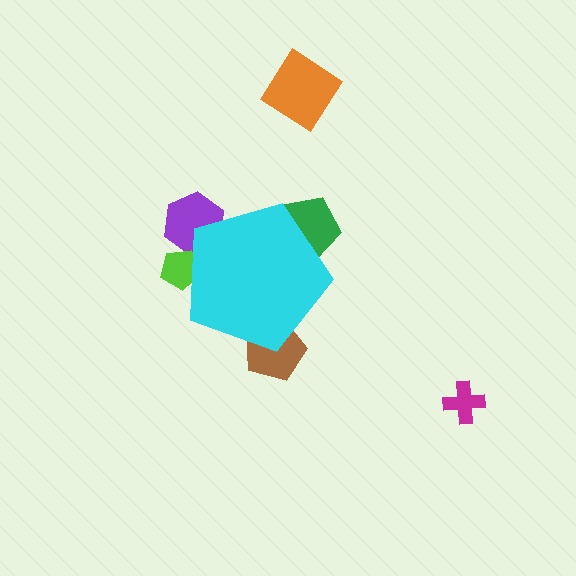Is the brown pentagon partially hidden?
Yes, the brown pentagon is partially hidden behind the cyan pentagon.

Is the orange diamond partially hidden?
No, the orange diamond is fully visible.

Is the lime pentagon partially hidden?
Yes, the lime pentagon is partially hidden behind the cyan pentagon.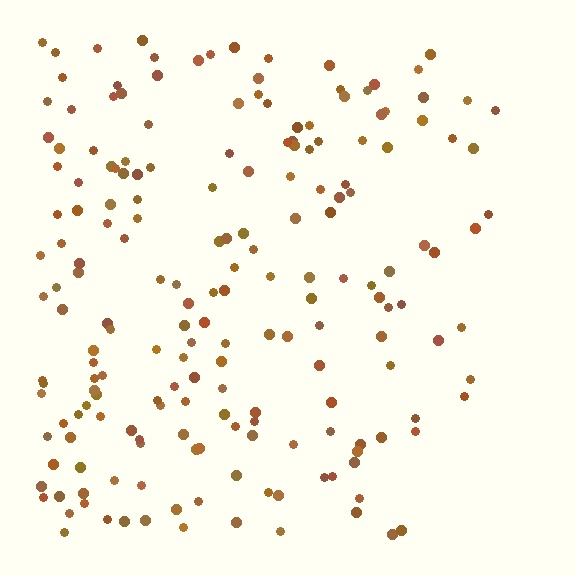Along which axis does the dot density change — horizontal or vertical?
Horizontal.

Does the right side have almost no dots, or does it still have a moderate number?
Still a moderate number, just noticeably fewer than the left.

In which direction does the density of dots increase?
From right to left, with the left side densest.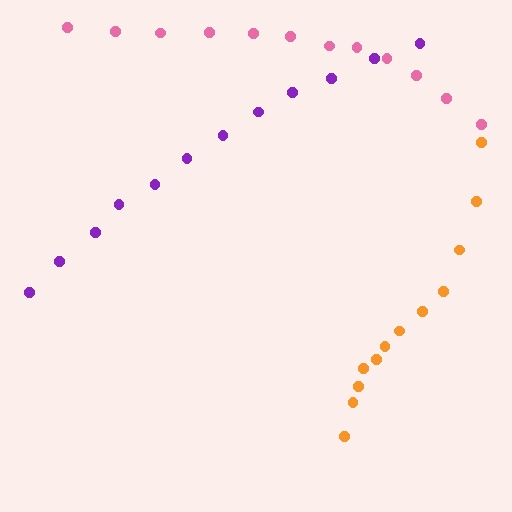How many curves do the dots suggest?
There are 3 distinct paths.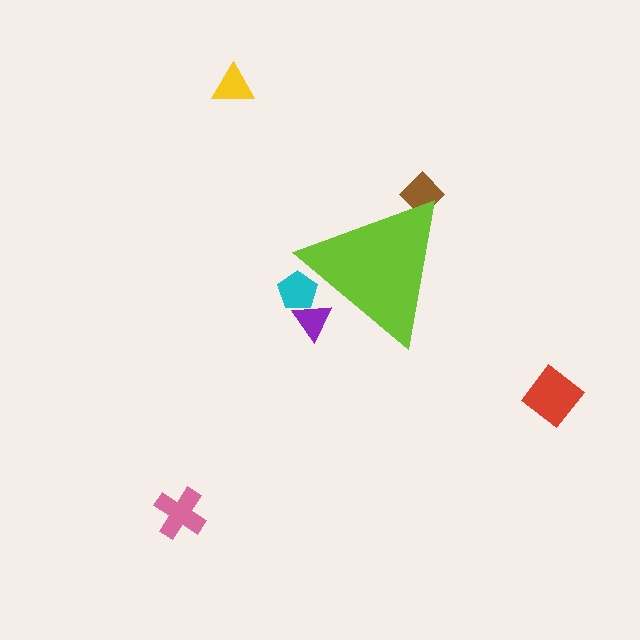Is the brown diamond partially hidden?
Yes, the brown diamond is partially hidden behind the lime triangle.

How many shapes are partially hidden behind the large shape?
3 shapes are partially hidden.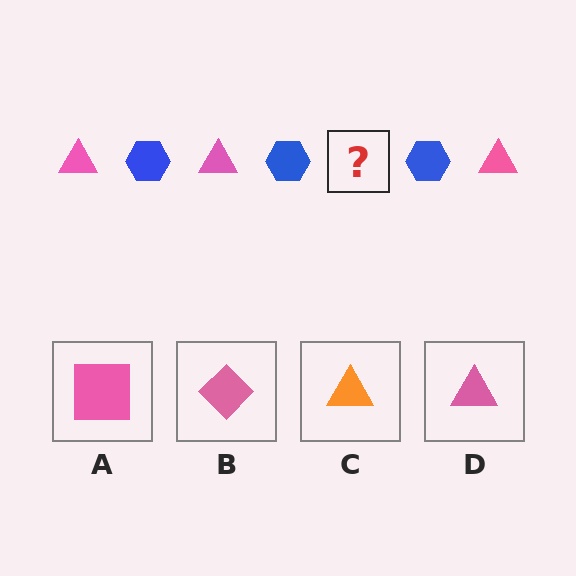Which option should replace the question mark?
Option D.